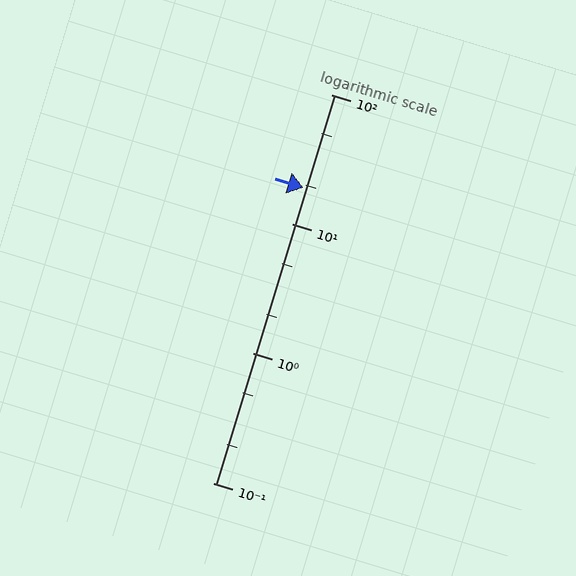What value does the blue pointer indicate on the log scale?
The pointer indicates approximately 19.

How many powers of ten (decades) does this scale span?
The scale spans 3 decades, from 0.1 to 100.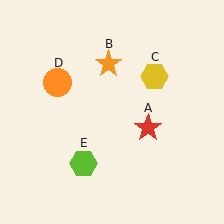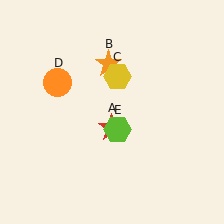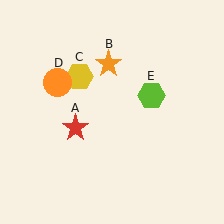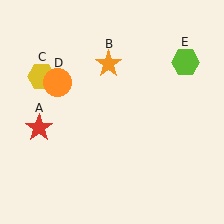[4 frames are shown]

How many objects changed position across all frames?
3 objects changed position: red star (object A), yellow hexagon (object C), lime hexagon (object E).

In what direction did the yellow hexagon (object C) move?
The yellow hexagon (object C) moved left.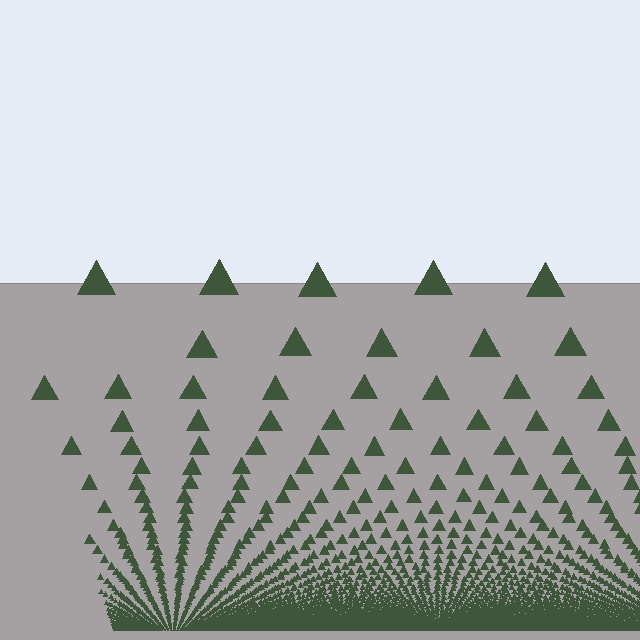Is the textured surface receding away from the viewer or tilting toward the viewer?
The surface appears to tilt toward the viewer. Texture elements get larger and sparser toward the top.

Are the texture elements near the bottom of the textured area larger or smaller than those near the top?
Smaller. The gradient is inverted — elements near the bottom are smaller and denser.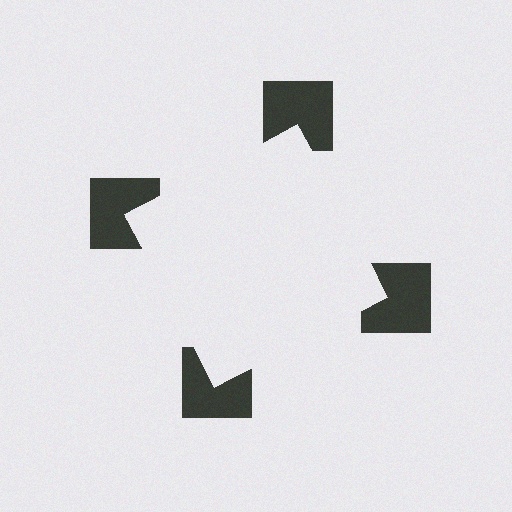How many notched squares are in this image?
There are 4 — one at each vertex of the illusory square.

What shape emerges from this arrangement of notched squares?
An illusory square — its edges are inferred from the aligned wedge cuts in the notched squares, not physically drawn.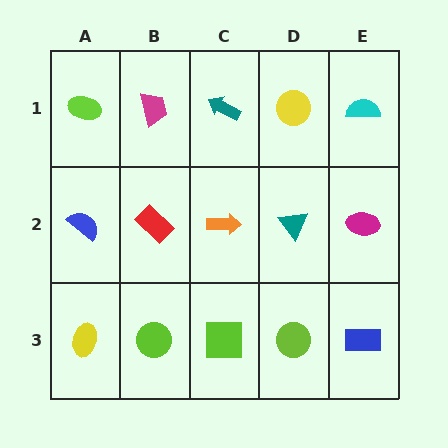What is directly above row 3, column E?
A magenta ellipse.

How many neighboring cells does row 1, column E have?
2.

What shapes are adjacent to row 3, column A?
A blue semicircle (row 2, column A), a lime circle (row 3, column B).